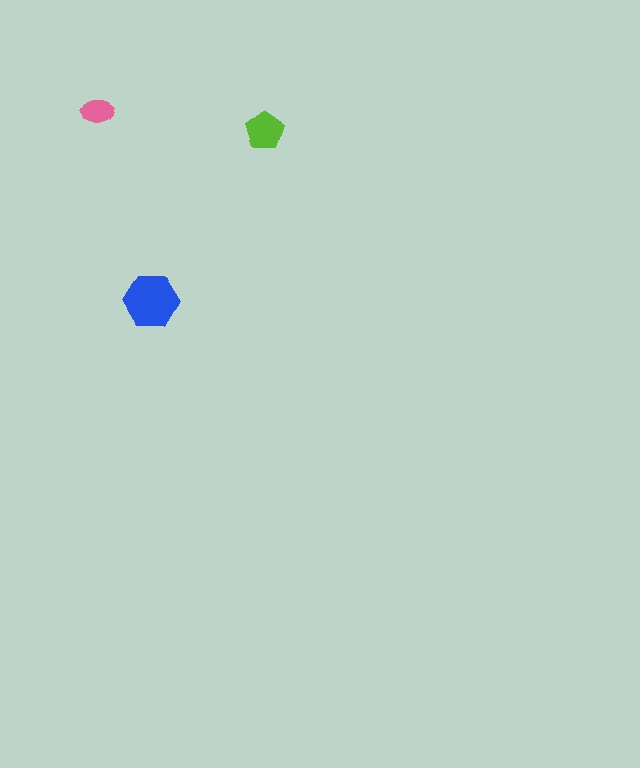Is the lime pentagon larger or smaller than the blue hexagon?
Smaller.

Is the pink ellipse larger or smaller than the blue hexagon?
Smaller.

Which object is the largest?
The blue hexagon.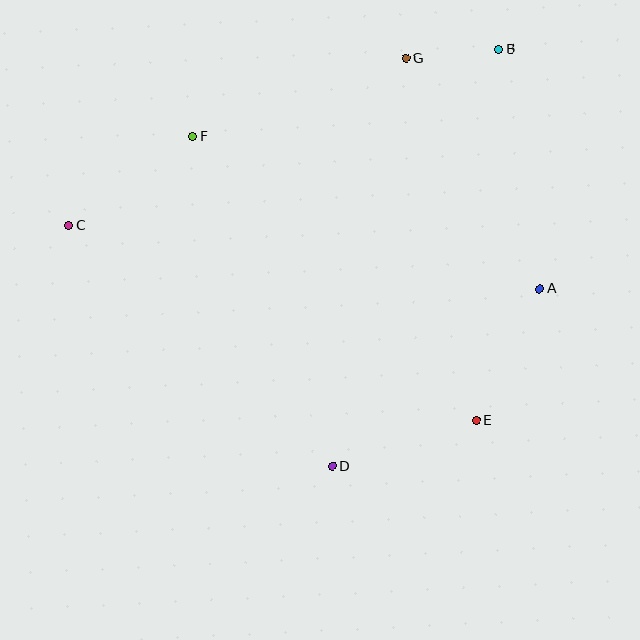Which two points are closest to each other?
Points B and G are closest to each other.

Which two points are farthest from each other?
Points A and C are farthest from each other.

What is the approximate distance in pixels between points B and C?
The distance between B and C is approximately 465 pixels.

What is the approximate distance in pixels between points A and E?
The distance between A and E is approximately 146 pixels.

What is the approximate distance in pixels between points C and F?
The distance between C and F is approximately 153 pixels.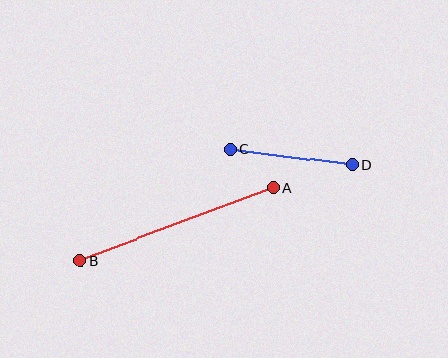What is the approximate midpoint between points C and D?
The midpoint is at approximately (291, 157) pixels.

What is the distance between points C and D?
The distance is approximately 123 pixels.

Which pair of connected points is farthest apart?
Points A and B are farthest apart.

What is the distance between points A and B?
The distance is approximately 207 pixels.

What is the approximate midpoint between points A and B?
The midpoint is at approximately (177, 224) pixels.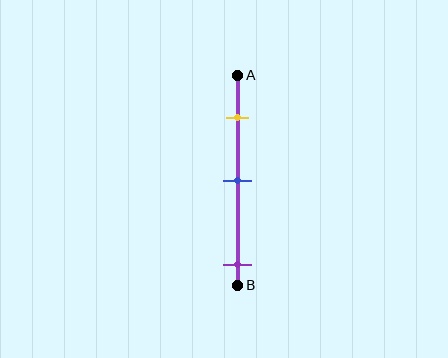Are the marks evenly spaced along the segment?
No, the marks are not evenly spaced.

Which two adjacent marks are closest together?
The yellow and blue marks are the closest adjacent pair.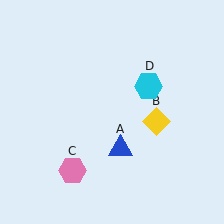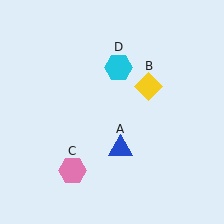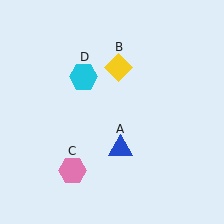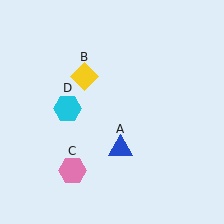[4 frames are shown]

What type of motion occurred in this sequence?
The yellow diamond (object B), cyan hexagon (object D) rotated counterclockwise around the center of the scene.